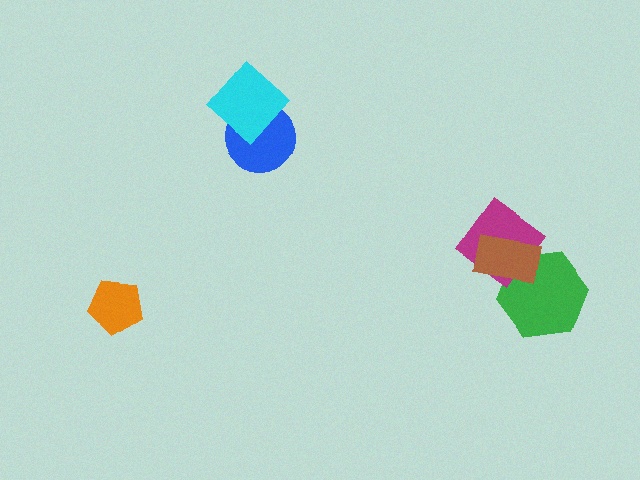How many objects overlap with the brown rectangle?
2 objects overlap with the brown rectangle.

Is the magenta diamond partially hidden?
Yes, it is partially covered by another shape.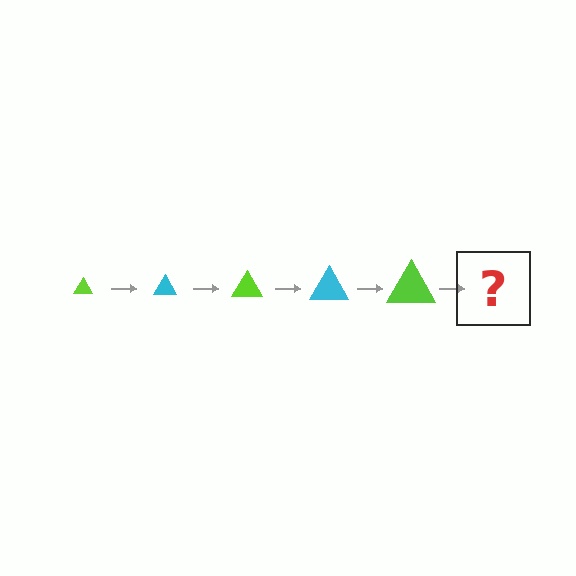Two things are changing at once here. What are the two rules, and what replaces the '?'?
The two rules are that the triangle grows larger each step and the color cycles through lime and cyan. The '?' should be a cyan triangle, larger than the previous one.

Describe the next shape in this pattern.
It should be a cyan triangle, larger than the previous one.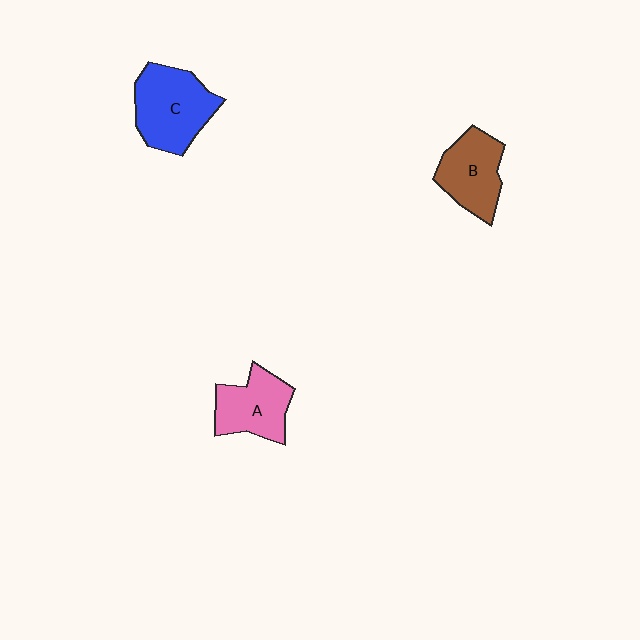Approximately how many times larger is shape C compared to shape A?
Approximately 1.3 times.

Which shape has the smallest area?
Shape A (pink).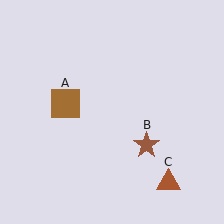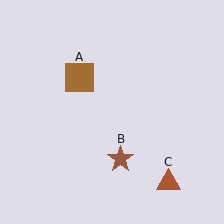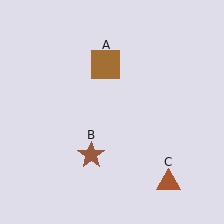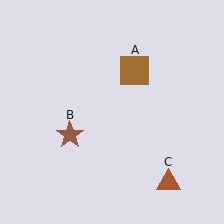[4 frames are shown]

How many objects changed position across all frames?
2 objects changed position: brown square (object A), brown star (object B).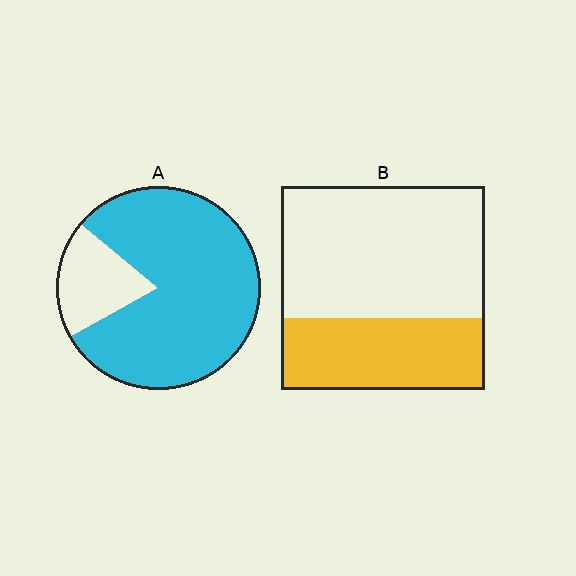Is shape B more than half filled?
No.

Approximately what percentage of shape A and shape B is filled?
A is approximately 80% and B is approximately 35%.